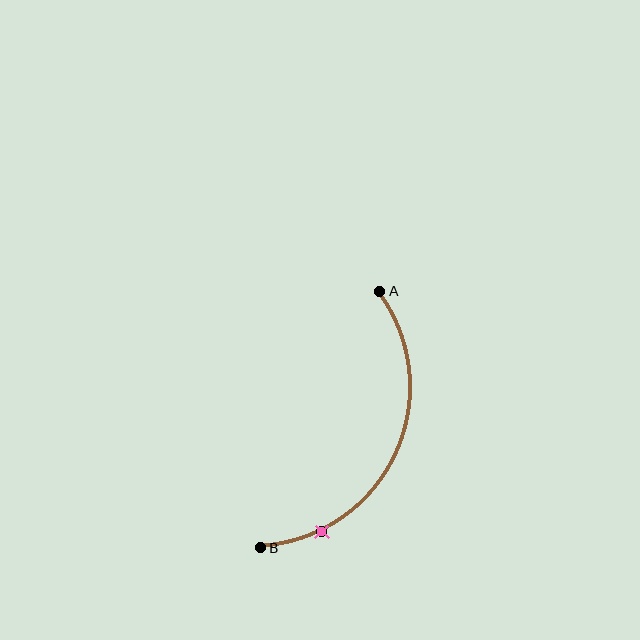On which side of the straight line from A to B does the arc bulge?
The arc bulges to the right of the straight line connecting A and B.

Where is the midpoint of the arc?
The arc midpoint is the point on the curve farthest from the straight line joining A and B. It sits to the right of that line.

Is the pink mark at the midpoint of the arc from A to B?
No. The pink mark lies on the arc but is closer to endpoint B. The arc midpoint would be at the point on the curve equidistant along the arc from both A and B.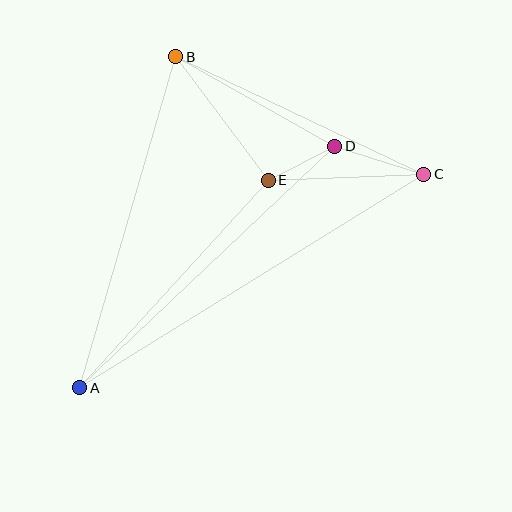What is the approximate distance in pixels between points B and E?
The distance between B and E is approximately 155 pixels.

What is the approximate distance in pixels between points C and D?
The distance between C and D is approximately 93 pixels.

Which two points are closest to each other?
Points D and E are closest to each other.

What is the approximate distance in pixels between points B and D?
The distance between B and D is approximately 183 pixels.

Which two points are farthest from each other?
Points A and C are farthest from each other.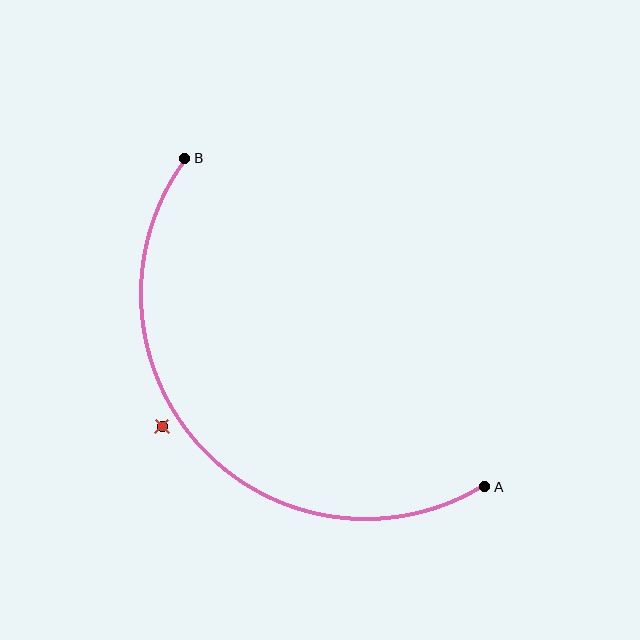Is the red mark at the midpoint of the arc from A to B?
No — the red mark does not lie on the arc at all. It sits slightly outside the curve.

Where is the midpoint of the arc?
The arc midpoint is the point on the curve farthest from the straight line joining A and B. It sits below and to the left of that line.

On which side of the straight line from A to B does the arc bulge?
The arc bulges below and to the left of the straight line connecting A and B.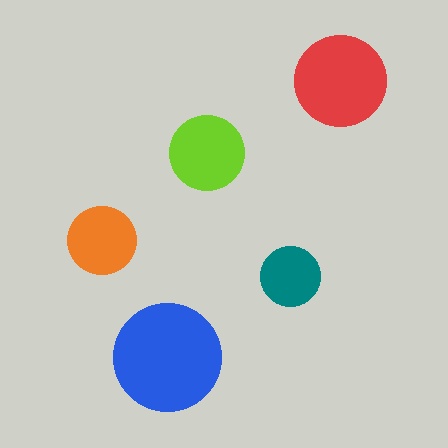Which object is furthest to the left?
The orange circle is leftmost.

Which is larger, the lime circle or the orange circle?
The lime one.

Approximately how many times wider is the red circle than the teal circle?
About 1.5 times wider.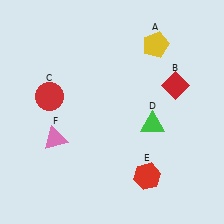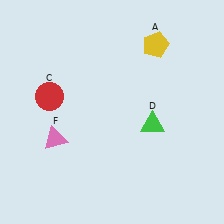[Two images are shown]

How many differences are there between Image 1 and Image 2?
There are 2 differences between the two images.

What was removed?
The red hexagon (E), the red diamond (B) were removed in Image 2.